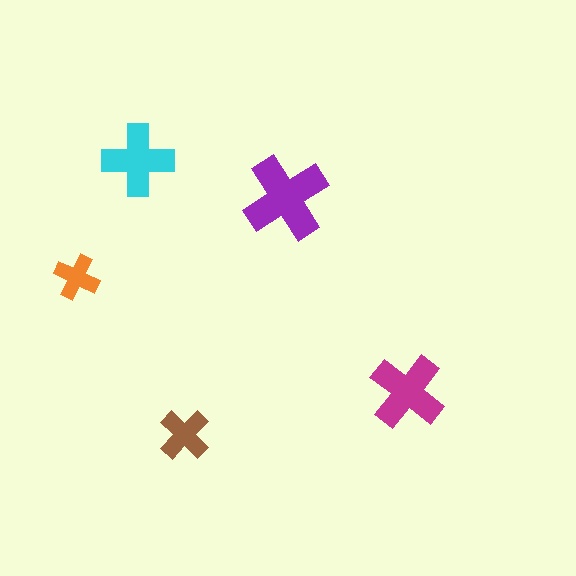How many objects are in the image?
There are 5 objects in the image.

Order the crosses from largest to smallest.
the purple one, the magenta one, the cyan one, the brown one, the orange one.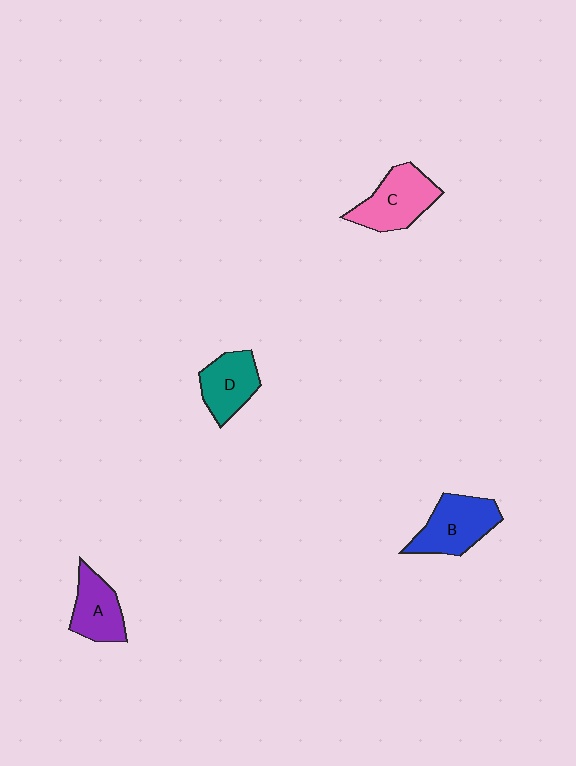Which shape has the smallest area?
Shape A (purple).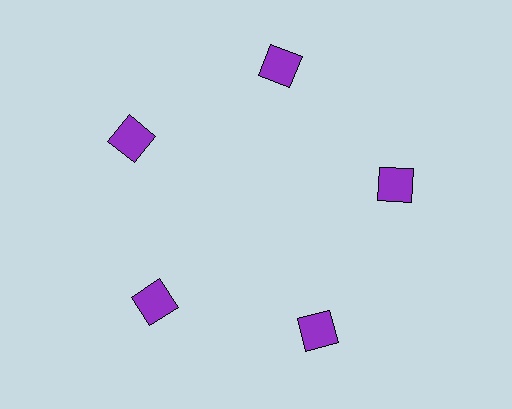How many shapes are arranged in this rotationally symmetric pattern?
There are 5 shapes, arranged in 5 groups of 1.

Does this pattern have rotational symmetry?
Yes, this pattern has 5-fold rotational symmetry. It looks the same after rotating 72 degrees around the center.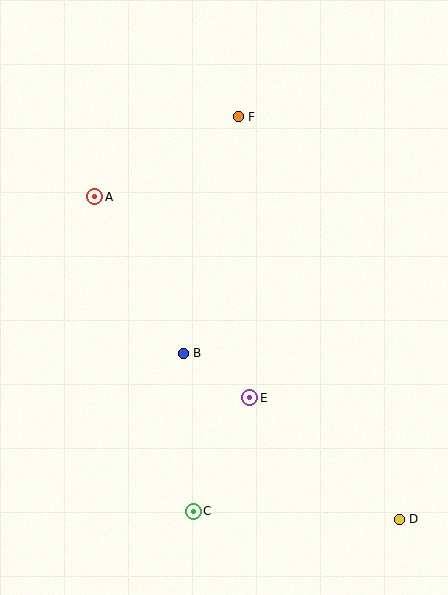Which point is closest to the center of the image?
Point B at (183, 353) is closest to the center.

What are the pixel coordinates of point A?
Point A is at (95, 197).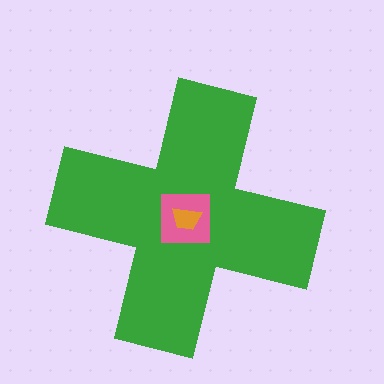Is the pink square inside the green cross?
Yes.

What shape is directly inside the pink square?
The orange trapezoid.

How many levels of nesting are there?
3.